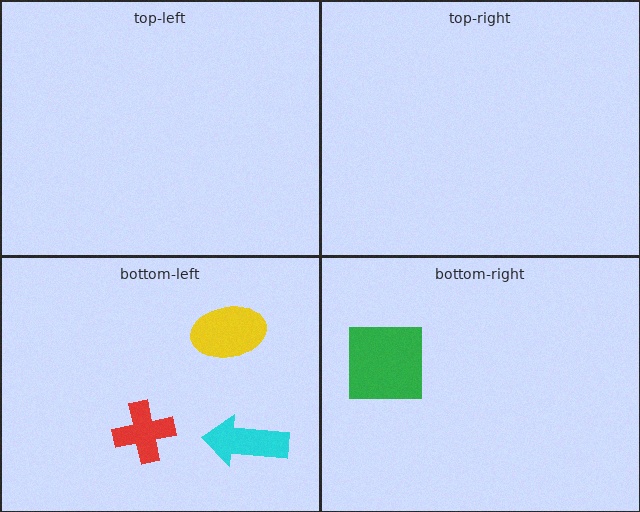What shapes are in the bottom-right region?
The green square.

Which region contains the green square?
The bottom-right region.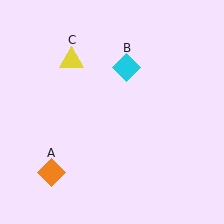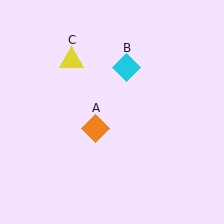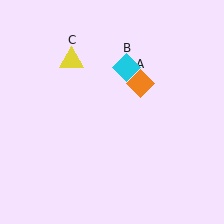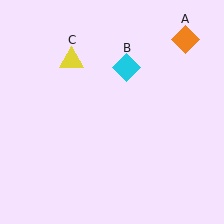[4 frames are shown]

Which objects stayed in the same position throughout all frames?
Cyan diamond (object B) and yellow triangle (object C) remained stationary.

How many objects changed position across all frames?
1 object changed position: orange diamond (object A).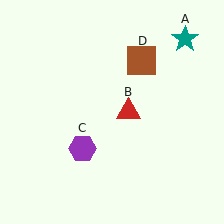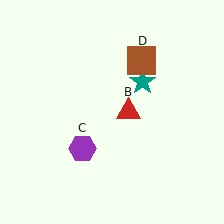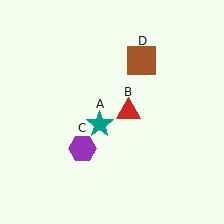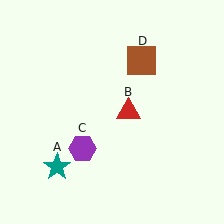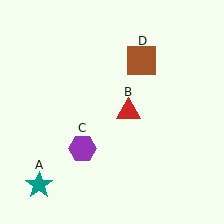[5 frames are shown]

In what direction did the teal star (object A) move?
The teal star (object A) moved down and to the left.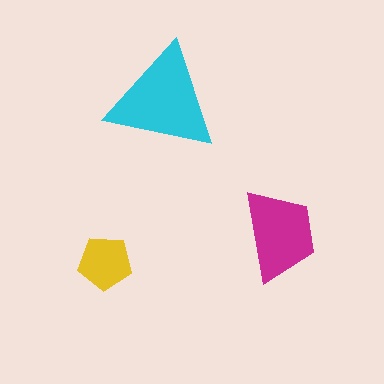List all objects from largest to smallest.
The cyan triangle, the magenta trapezoid, the yellow pentagon.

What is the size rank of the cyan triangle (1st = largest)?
1st.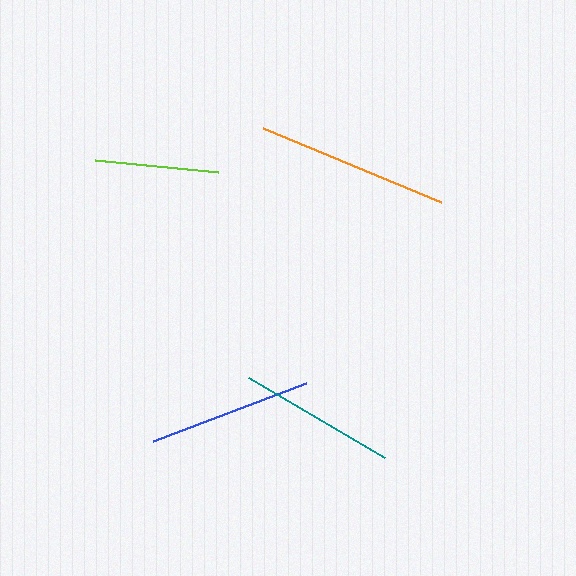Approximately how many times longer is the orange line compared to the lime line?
The orange line is approximately 1.6 times the length of the lime line.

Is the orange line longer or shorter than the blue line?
The orange line is longer than the blue line.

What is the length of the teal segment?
The teal segment is approximately 158 pixels long.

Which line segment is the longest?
The orange line is the longest at approximately 193 pixels.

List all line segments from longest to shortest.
From longest to shortest: orange, blue, teal, lime.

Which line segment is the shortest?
The lime line is the shortest at approximately 124 pixels.